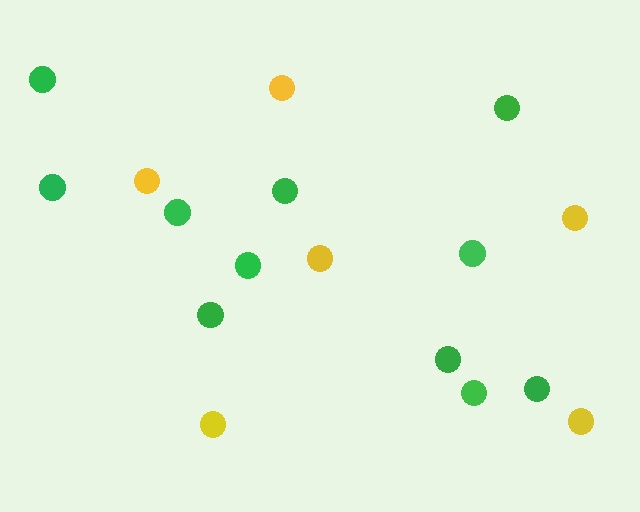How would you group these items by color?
There are 2 groups: one group of yellow circles (6) and one group of green circles (11).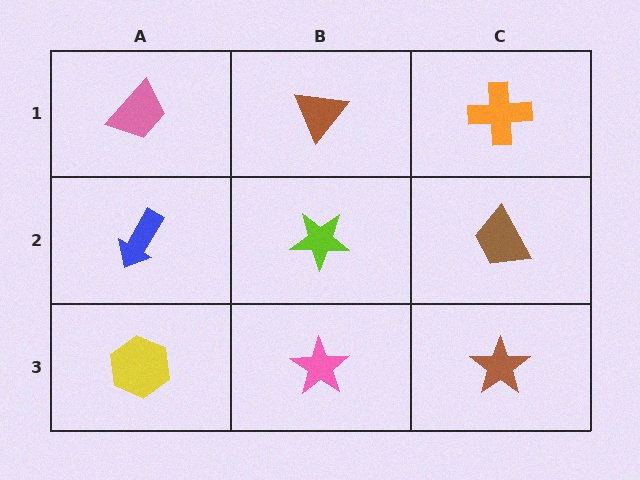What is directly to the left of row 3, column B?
A yellow hexagon.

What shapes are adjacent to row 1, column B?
A lime star (row 2, column B), a pink trapezoid (row 1, column A), an orange cross (row 1, column C).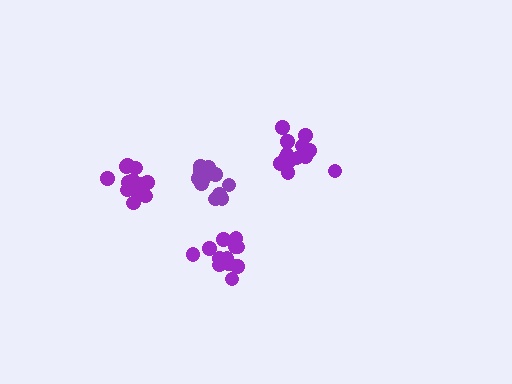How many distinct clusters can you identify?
There are 4 distinct clusters.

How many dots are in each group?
Group 1: 15 dots, Group 2: 14 dots, Group 3: 17 dots, Group 4: 14 dots (60 total).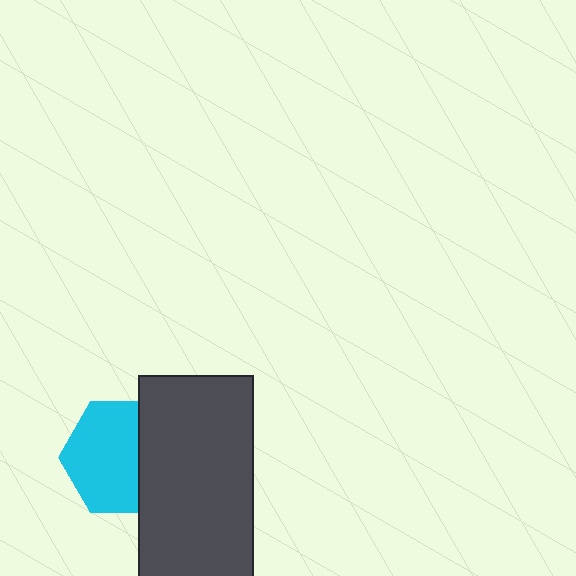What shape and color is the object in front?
The object in front is a dark gray rectangle.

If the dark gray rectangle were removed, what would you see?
You would see the complete cyan hexagon.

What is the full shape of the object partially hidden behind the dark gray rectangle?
The partially hidden object is a cyan hexagon.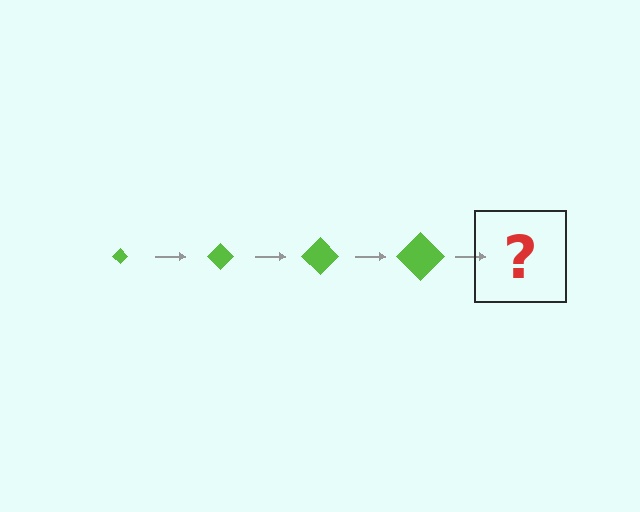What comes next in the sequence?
The next element should be a lime diamond, larger than the previous one.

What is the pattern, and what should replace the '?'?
The pattern is that the diamond gets progressively larger each step. The '?' should be a lime diamond, larger than the previous one.